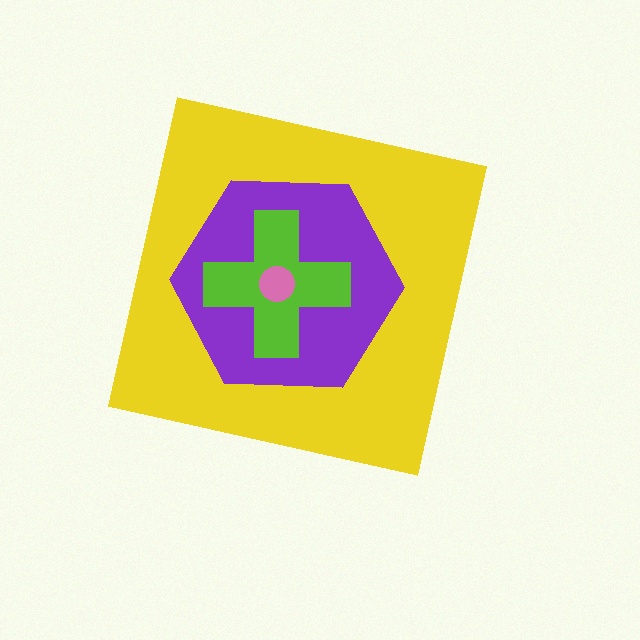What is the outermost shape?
The yellow square.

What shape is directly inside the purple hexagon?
The lime cross.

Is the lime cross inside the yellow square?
Yes.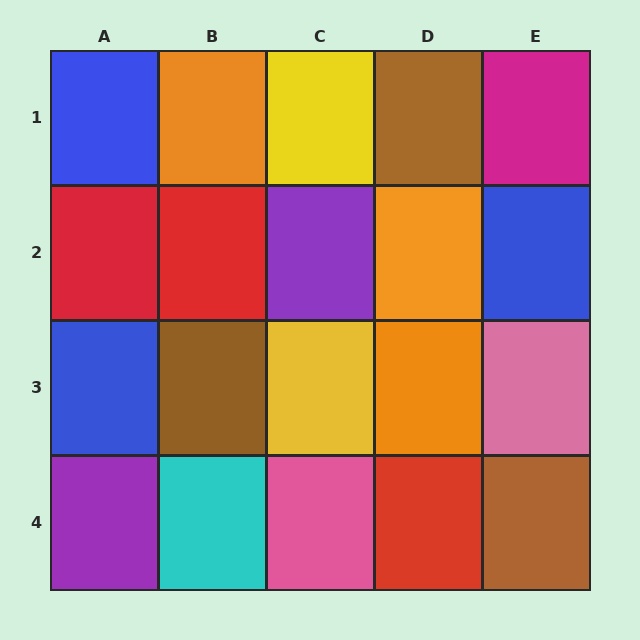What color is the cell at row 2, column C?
Purple.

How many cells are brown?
3 cells are brown.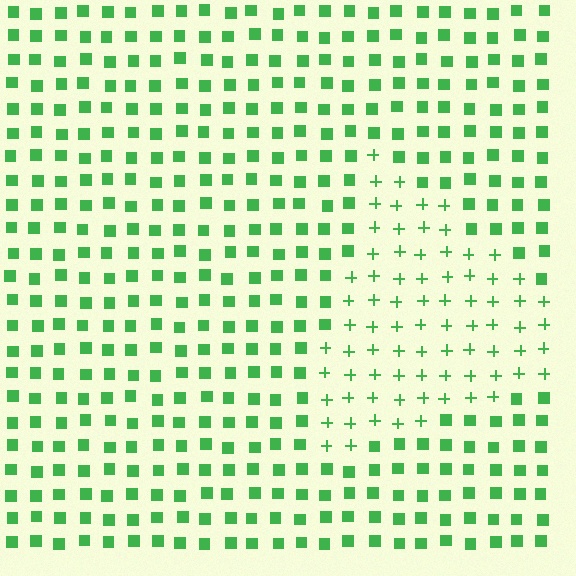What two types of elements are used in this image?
The image uses plus signs inside the triangle region and squares outside it.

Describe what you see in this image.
The image is filled with small green elements arranged in a uniform grid. A triangle-shaped region contains plus signs, while the surrounding area contains squares. The boundary is defined purely by the change in element shape.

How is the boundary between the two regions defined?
The boundary is defined by a change in element shape: plus signs inside vs. squares outside. All elements share the same color and spacing.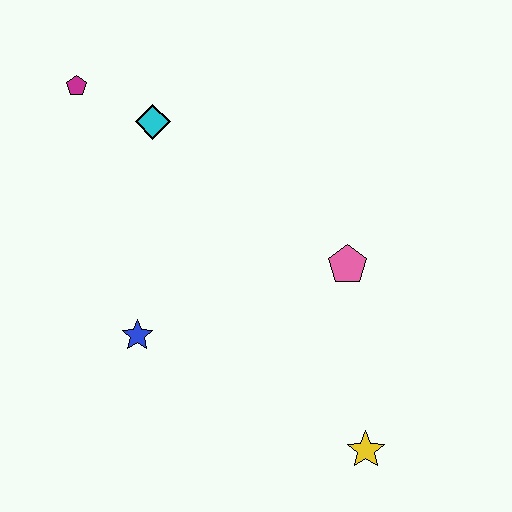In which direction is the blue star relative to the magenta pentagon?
The blue star is below the magenta pentagon.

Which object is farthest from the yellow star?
The magenta pentagon is farthest from the yellow star.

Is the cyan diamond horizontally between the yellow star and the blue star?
Yes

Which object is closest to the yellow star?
The pink pentagon is closest to the yellow star.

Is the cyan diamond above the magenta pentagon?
No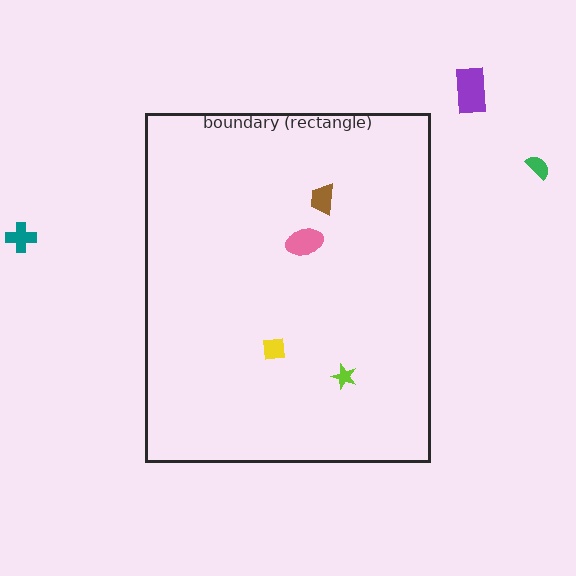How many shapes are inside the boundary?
4 inside, 3 outside.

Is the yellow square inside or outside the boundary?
Inside.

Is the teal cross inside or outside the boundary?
Outside.